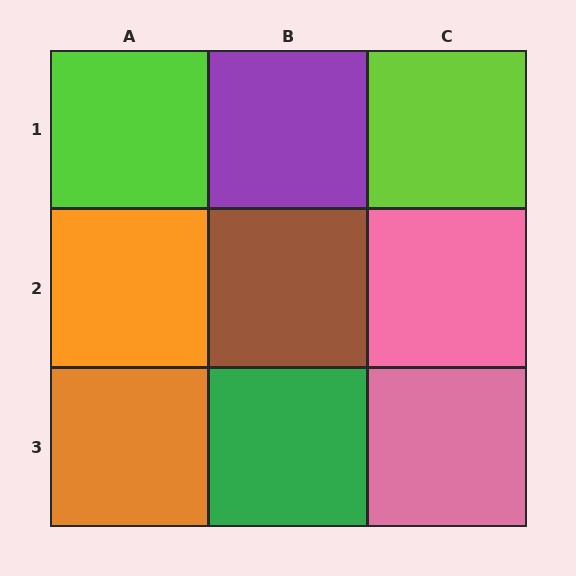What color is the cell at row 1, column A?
Lime.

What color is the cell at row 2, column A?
Orange.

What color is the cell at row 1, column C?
Lime.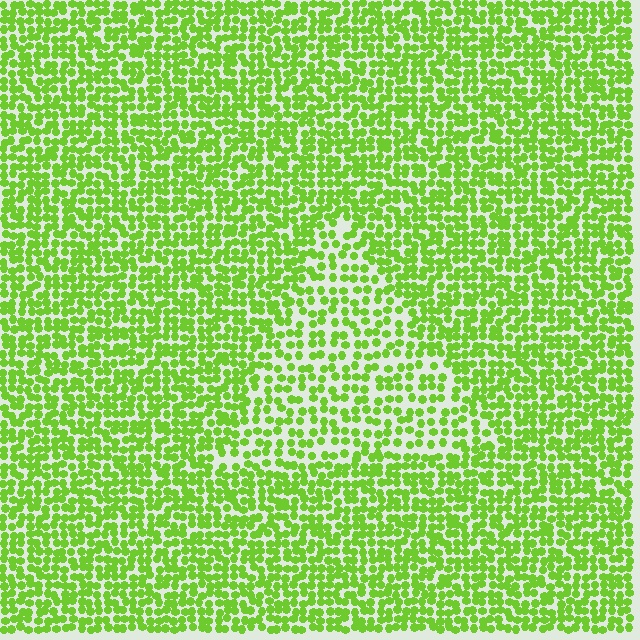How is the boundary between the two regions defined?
The boundary is defined by a change in element density (approximately 1.6x ratio). All elements are the same color, size, and shape.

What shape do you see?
I see a triangle.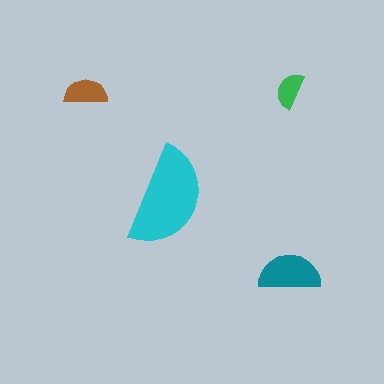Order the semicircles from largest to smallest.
the cyan one, the teal one, the brown one, the green one.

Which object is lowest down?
The teal semicircle is bottommost.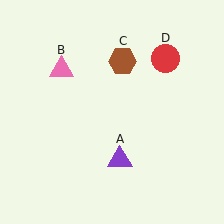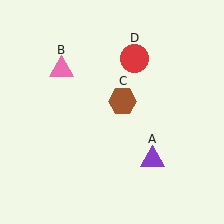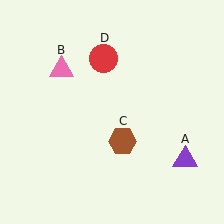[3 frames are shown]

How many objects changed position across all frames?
3 objects changed position: purple triangle (object A), brown hexagon (object C), red circle (object D).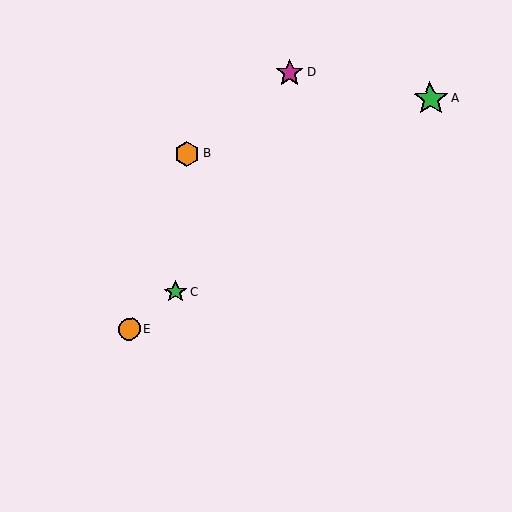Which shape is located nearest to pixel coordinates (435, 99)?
The green star (labeled A) at (431, 99) is nearest to that location.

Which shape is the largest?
The green star (labeled A) is the largest.